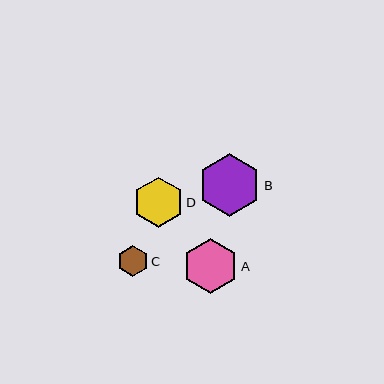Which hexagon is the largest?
Hexagon B is the largest with a size of approximately 62 pixels.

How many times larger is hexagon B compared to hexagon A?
Hexagon B is approximately 1.1 times the size of hexagon A.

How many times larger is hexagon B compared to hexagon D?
Hexagon B is approximately 1.3 times the size of hexagon D.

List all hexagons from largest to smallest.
From largest to smallest: B, A, D, C.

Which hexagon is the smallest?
Hexagon C is the smallest with a size of approximately 31 pixels.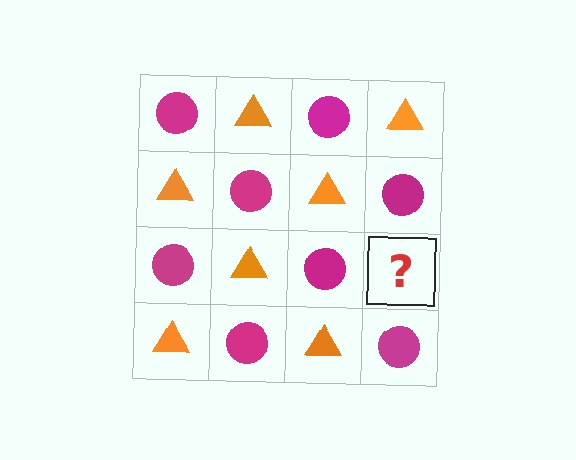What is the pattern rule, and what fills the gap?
The rule is that it alternates magenta circle and orange triangle in a checkerboard pattern. The gap should be filled with an orange triangle.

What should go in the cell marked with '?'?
The missing cell should contain an orange triangle.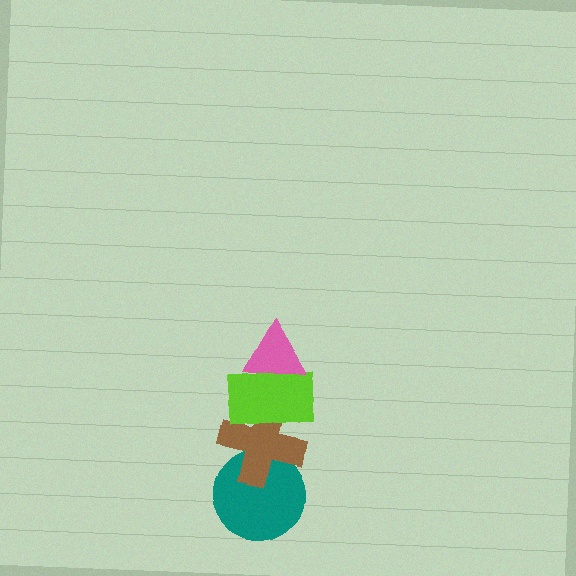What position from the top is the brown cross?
The brown cross is 3rd from the top.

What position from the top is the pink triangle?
The pink triangle is 1st from the top.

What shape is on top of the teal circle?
The brown cross is on top of the teal circle.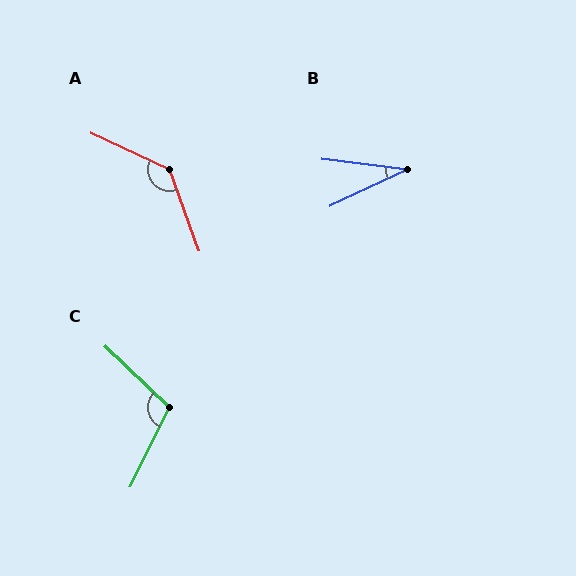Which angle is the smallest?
B, at approximately 32 degrees.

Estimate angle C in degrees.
Approximately 107 degrees.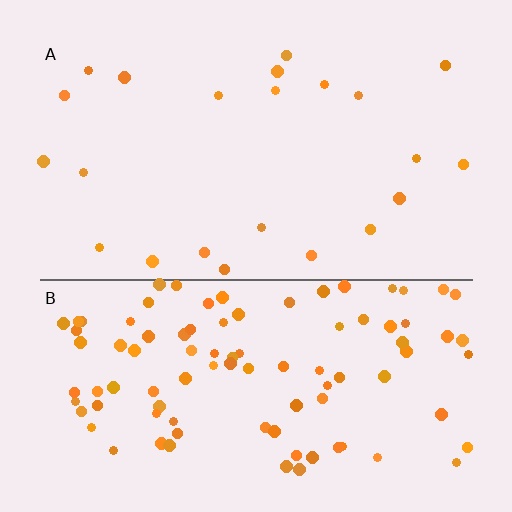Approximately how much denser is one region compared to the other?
Approximately 4.3× — region B over region A.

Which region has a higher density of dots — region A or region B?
B (the bottom).